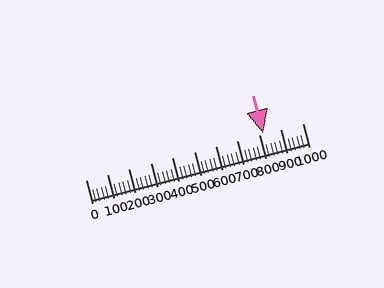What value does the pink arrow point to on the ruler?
The pink arrow points to approximately 820.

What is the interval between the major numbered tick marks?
The major tick marks are spaced 100 units apart.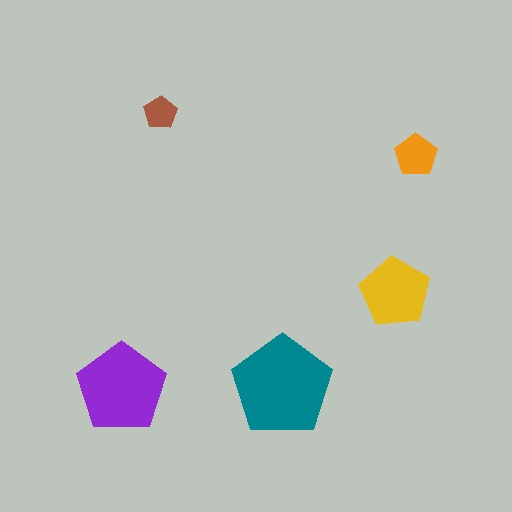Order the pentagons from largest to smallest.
the teal one, the purple one, the yellow one, the orange one, the brown one.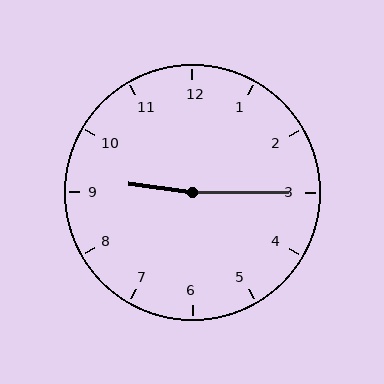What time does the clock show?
9:15.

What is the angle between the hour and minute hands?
Approximately 172 degrees.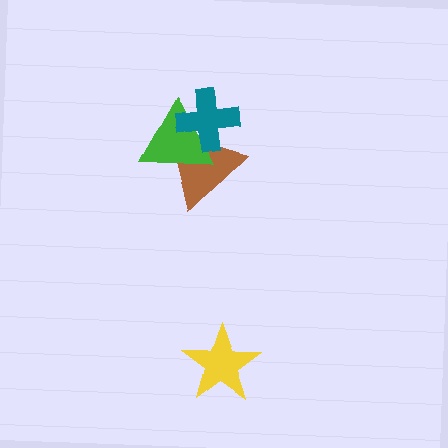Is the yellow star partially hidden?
No, no other shape covers it.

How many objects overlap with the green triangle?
2 objects overlap with the green triangle.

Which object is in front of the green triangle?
The teal cross is in front of the green triangle.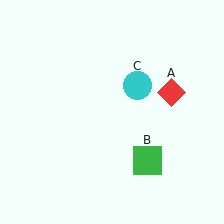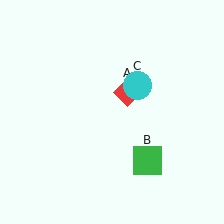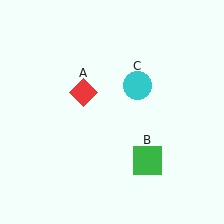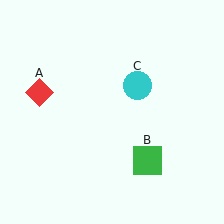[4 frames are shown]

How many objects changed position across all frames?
1 object changed position: red diamond (object A).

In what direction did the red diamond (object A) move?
The red diamond (object A) moved left.